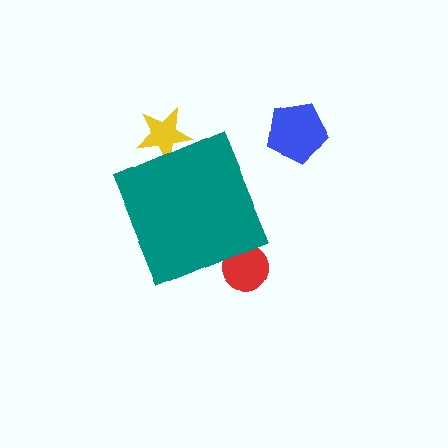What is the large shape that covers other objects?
A teal diamond.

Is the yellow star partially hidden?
Yes, the yellow star is partially hidden behind the teal diamond.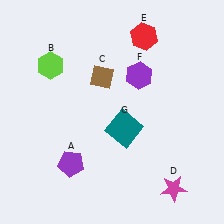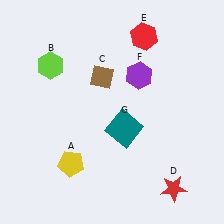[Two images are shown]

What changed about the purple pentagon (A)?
In Image 1, A is purple. In Image 2, it changed to yellow.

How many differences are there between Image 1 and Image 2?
There are 2 differences between the two images.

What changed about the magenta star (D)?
In Image 1, D is magenta. In Image 2, it changed to red.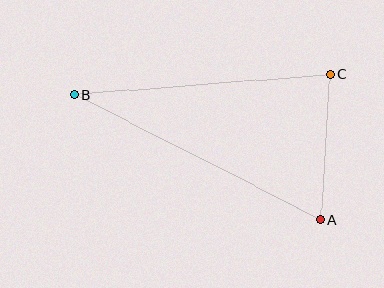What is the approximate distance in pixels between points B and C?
The distance between B and C is approximately 256 pixels.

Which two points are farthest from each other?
Points A and B are farthest from each other.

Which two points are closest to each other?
Points A and C are closest to each other.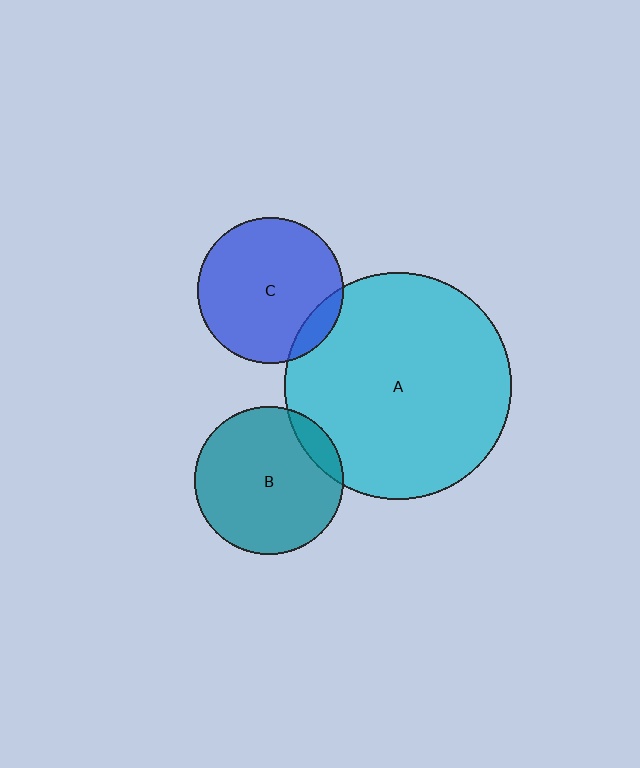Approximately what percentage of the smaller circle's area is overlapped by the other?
Approximately 10%.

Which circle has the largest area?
Circle A (cyan).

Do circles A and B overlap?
Yes.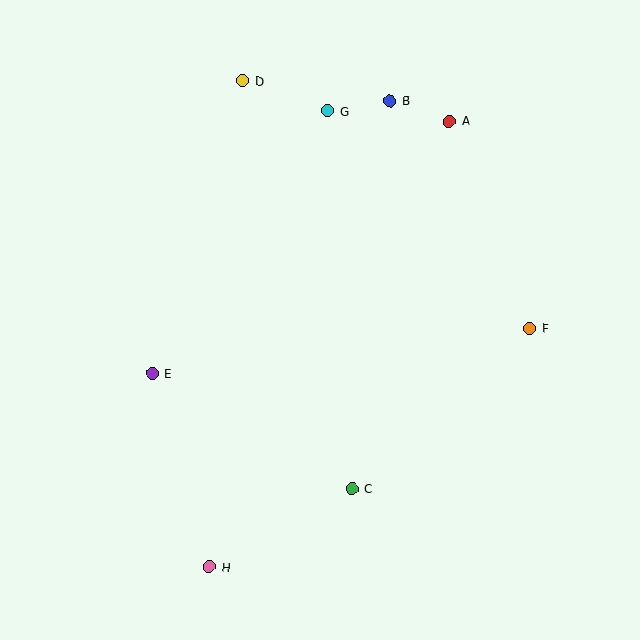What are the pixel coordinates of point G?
Point G is at (328, 111).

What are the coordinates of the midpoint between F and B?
The midpoint between F and B is at (460, 214).